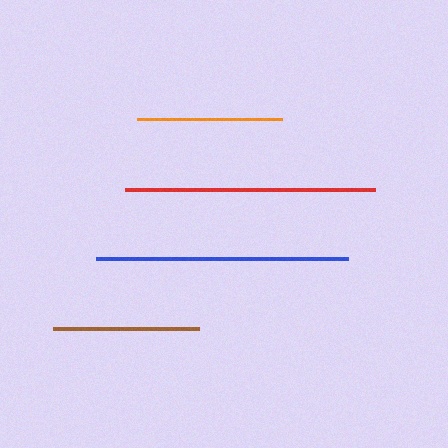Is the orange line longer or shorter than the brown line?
The brown line is longer than the orange line.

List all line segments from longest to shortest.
From longest to shortest: blue, red, brown, orange.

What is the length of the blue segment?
The blue segment is approximately 252 pixels long.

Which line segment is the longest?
The blue line is the longest at approximately 252 pixels.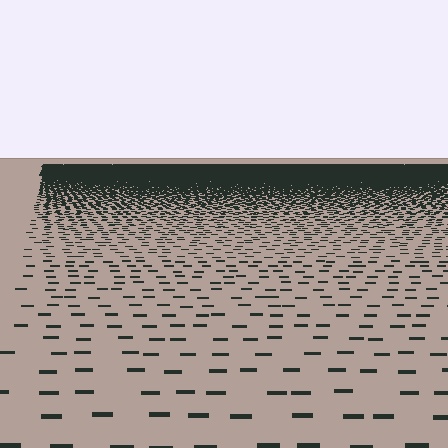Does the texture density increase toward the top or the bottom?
Density increases toward the top.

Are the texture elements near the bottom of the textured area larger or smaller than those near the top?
Larger. Near the bottom, elements are closer to the viewer and appear at a bigger on-screen size.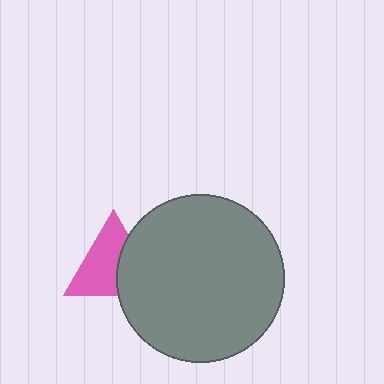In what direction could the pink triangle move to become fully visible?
The pink triangle could move left. That would shift it out from behind the gray circle entirely.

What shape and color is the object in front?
The object in front is a gray circle.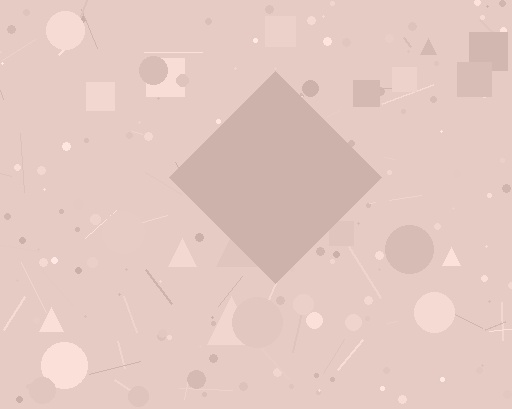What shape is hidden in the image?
A diamond is hidden in the image.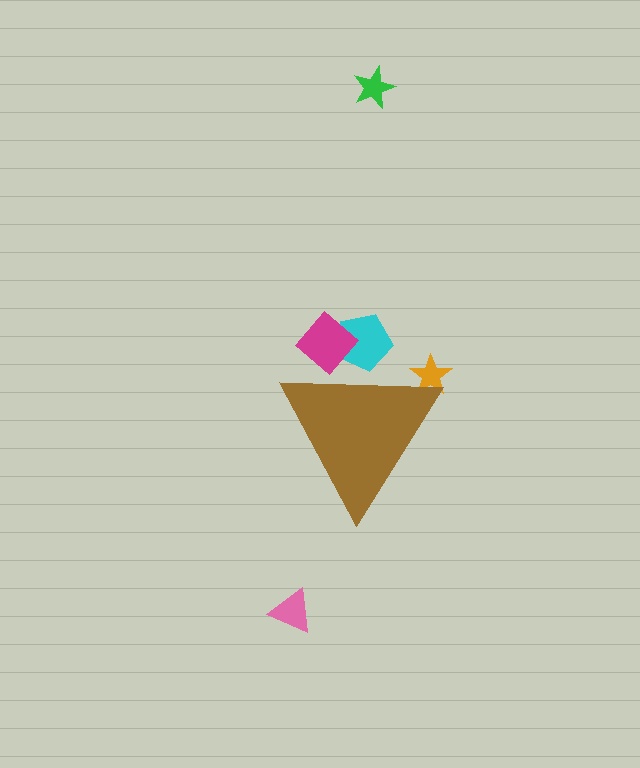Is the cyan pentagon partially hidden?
Yes, the cyan pentagon is partially hidden behind the brown triangle.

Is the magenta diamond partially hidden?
Yes, the magenta diamond is partially hidden behind the brown triangle.